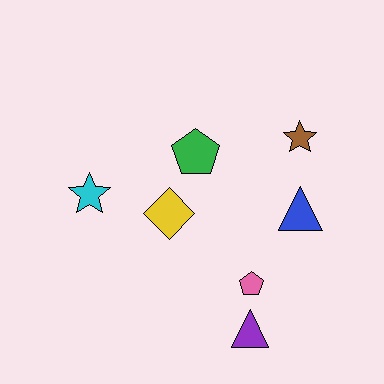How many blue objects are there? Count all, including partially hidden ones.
There is 1 blue object.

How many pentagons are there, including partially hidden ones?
There are 2 pentagons.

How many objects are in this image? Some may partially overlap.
There are 7 objects.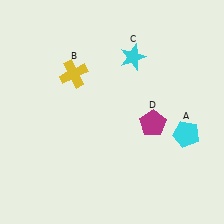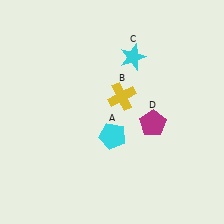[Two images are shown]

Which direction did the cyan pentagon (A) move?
The cyan pentagon (A) moved left.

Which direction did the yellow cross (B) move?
The yellow cross (B) moved right.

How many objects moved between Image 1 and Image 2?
2 objects moved between the two images.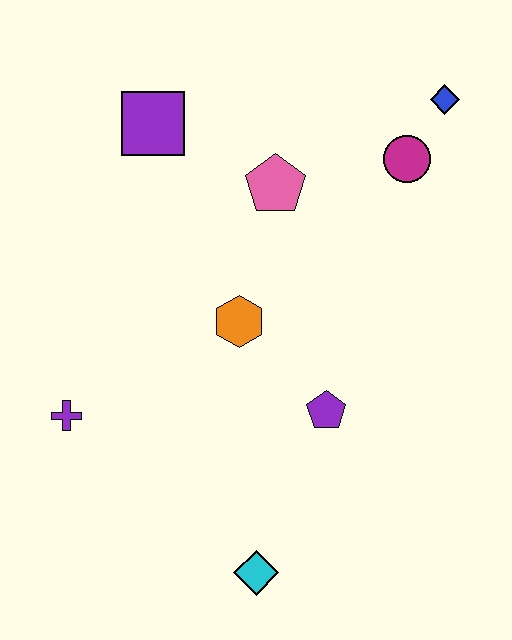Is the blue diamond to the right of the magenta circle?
Yes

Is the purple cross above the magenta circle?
No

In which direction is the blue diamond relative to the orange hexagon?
The blue diamond is above the orange hexagon.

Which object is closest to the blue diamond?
The magenta circle is closest to the blue diamond.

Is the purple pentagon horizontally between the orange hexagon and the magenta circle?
Yes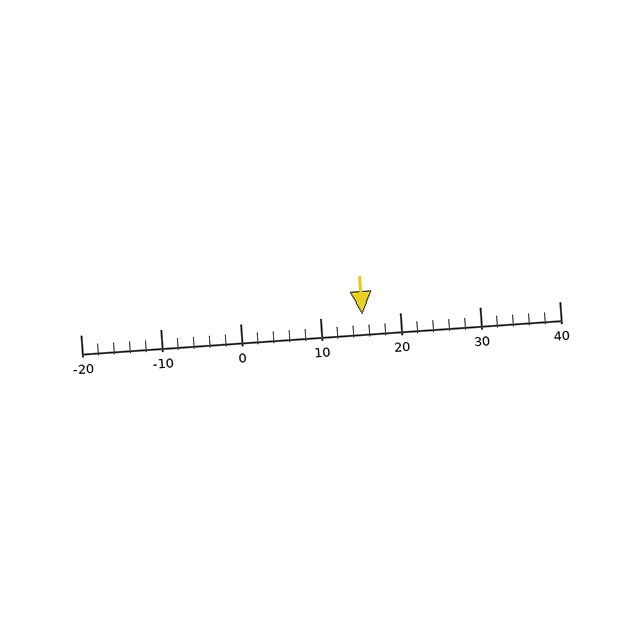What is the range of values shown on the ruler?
The ruler shows values from -20 to 40.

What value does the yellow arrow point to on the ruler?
The yellow arrow points to approximately 15.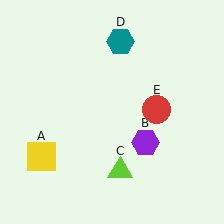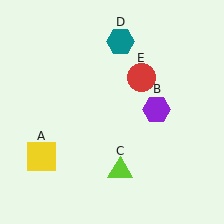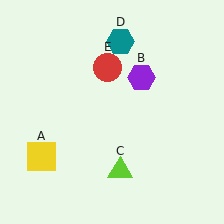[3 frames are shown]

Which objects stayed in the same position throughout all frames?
Yellow square (object A) and lime triangle (object C) and teal hexagon (object D) remained stationary.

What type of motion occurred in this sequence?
The purple hexagon (object B), red circle (object E) rotated counterclockwise around the center of the scene.